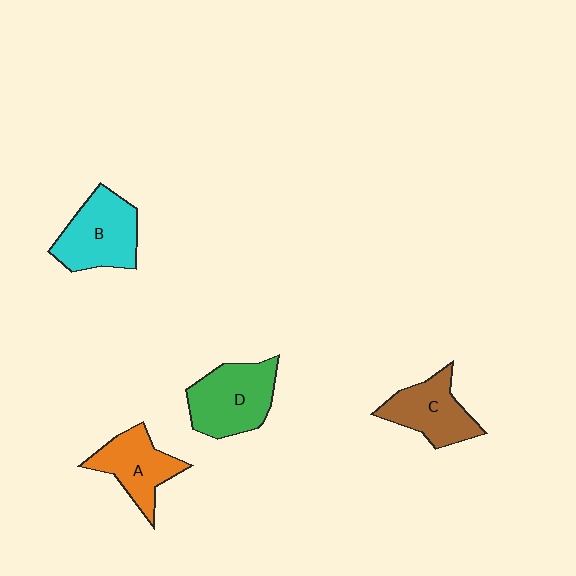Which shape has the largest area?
Shape D (green).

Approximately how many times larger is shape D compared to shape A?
Approximately 1.3 times.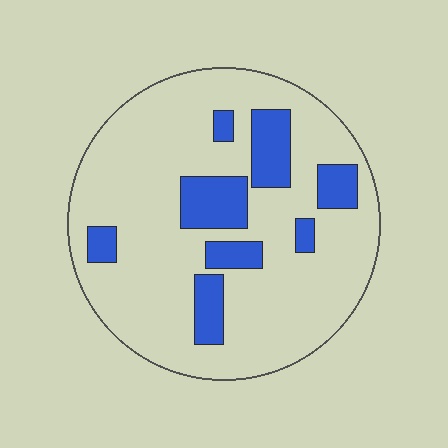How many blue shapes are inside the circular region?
8.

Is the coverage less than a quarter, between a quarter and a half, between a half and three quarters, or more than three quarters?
Less than a quarter.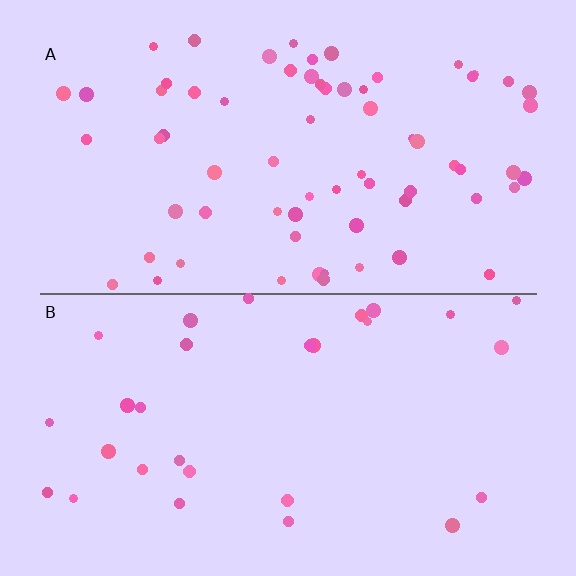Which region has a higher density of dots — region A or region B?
A (the top).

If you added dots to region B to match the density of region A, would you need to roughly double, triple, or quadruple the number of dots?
Approximately double.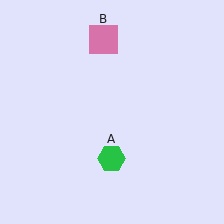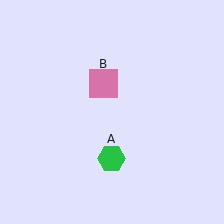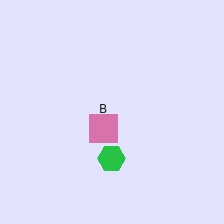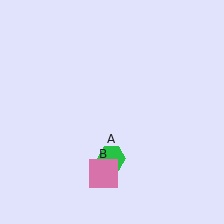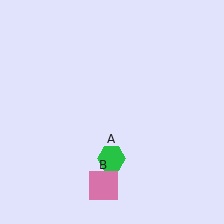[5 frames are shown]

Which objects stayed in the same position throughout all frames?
Green hexagon (object A) remained stationary.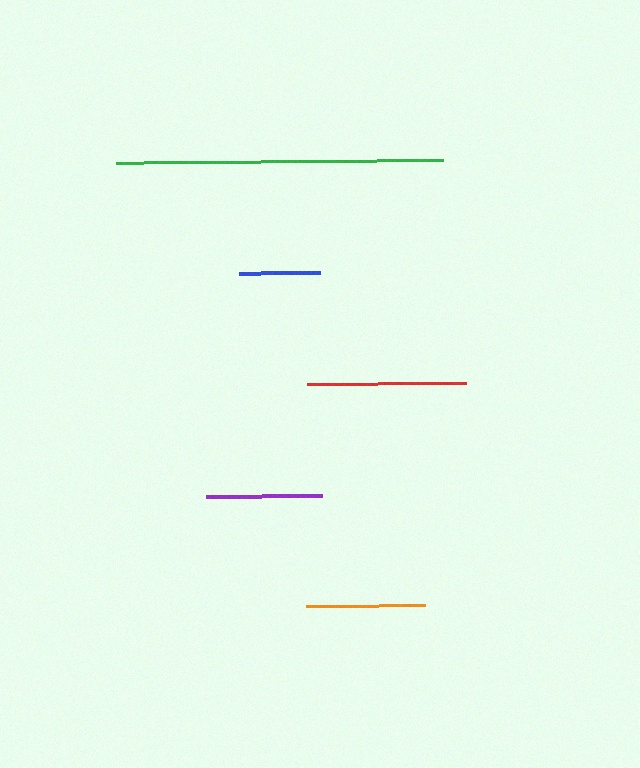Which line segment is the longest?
The green line is the longest at approximately 327 pixels.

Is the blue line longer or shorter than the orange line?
The orange line is longer than the blue line.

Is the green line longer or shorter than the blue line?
The green line is longer than the blue line.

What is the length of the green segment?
The green segment is approximately 327 pixels long.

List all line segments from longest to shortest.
From longest to shortest: green, red, orange, purple, blue.